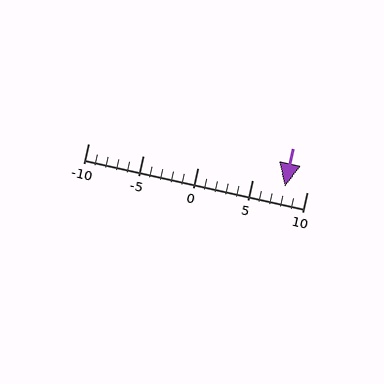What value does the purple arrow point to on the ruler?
The purple arrow points to approximately 8.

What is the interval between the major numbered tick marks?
The major tick marks are spaced 5 units apart.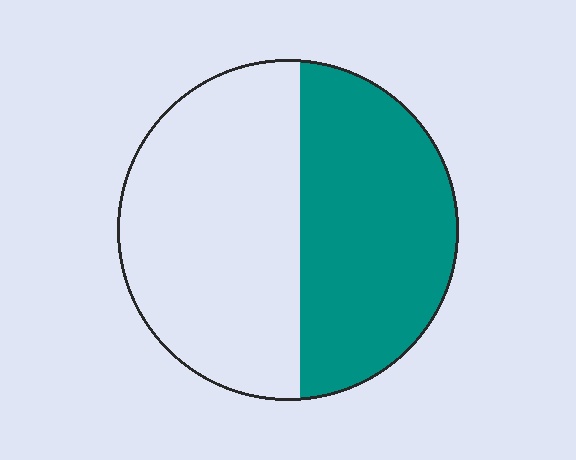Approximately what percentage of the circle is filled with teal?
Approximately 45%.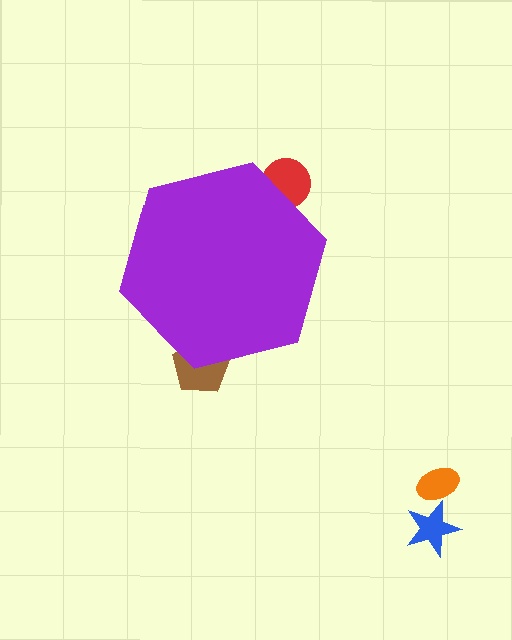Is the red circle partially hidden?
Yes, the red circle is partially hidden behind the purple hexagon.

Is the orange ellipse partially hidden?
No, the orange ellipse is fully visible.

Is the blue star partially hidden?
No, the blue star is fully visible.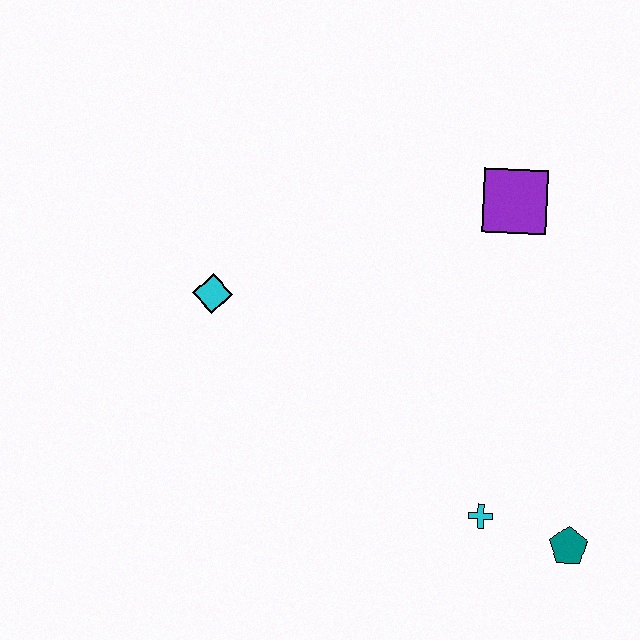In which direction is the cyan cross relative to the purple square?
The cyan cross is below the purple square.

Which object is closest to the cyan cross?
The teal pentagon is closest to the cyan cross.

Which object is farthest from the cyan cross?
The cyan diamond is farthest from the cyan cross.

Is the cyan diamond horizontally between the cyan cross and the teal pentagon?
No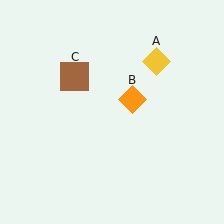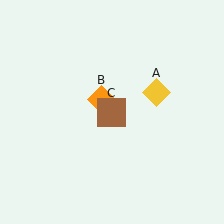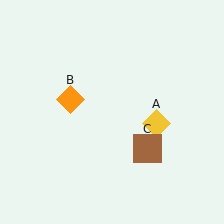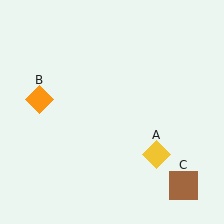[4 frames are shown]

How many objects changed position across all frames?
3 objects changed position: yellow diamond (object A), orange diamond (object B), brown square (object C).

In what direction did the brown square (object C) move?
The brown square (object C) moved down and to the right.